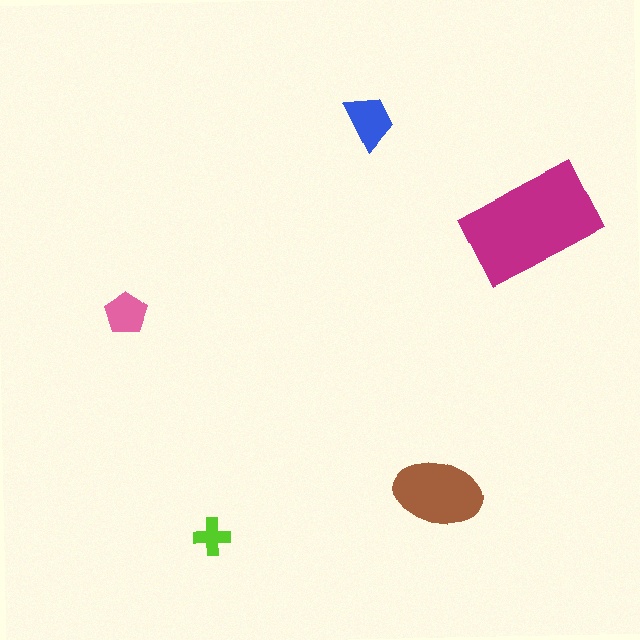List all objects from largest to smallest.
The magenta rectangle, the brown ellipse, the blue trapezoid, the pink pentagon, the lime cross.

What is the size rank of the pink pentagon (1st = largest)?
4th.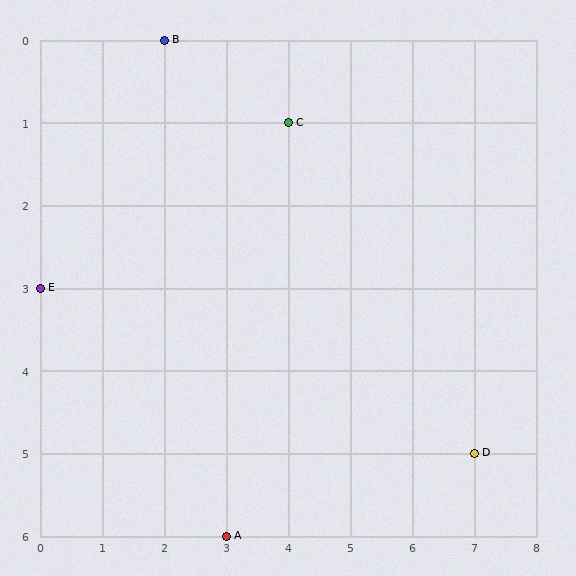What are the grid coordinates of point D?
Point D is at grid coordinates (7, 5).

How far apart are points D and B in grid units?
Points D and B are 5 columns and 5 rows apart (about 7.1 grid units diagonally).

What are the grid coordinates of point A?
Point A is at grid coordinates (3, 6).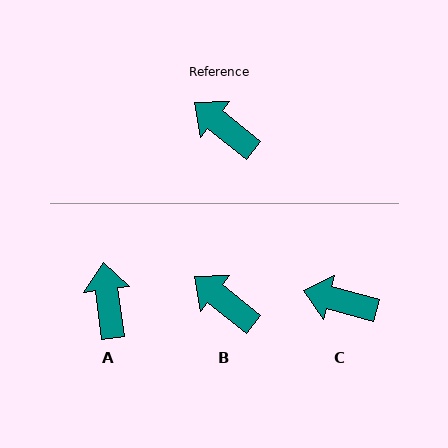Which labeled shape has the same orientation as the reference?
B.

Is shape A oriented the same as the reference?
No, it is off by about 44 degrees.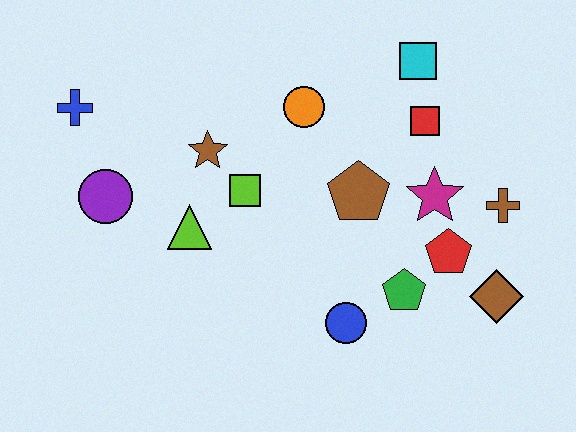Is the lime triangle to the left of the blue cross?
No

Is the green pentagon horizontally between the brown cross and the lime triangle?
Yes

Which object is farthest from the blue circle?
The blue cross is farthest from the blue circle.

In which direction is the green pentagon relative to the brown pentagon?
The green pentagon is below the brown pentagon.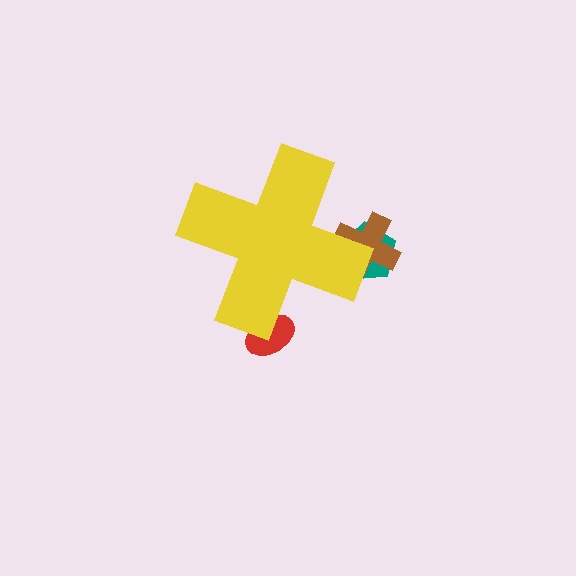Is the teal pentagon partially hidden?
Yes, the teal pentagon is partially hidden behind the yellow cross.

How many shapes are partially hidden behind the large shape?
3 shapes are partially hidden.